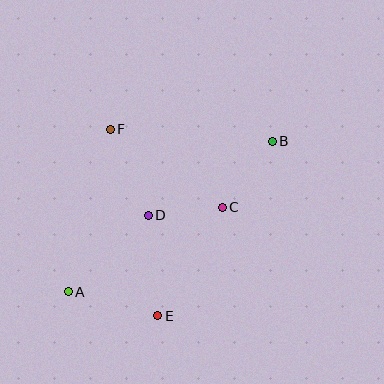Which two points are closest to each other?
Points C and D are closest to each other.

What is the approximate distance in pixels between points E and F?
The distance between E and F is approximately 192 pixels.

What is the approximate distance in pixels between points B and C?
The distance between B and C is approximately 83 pixels.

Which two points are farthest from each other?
Points A and B are farthest from each other.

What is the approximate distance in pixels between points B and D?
The distance between B and D is approximately 144 pixels.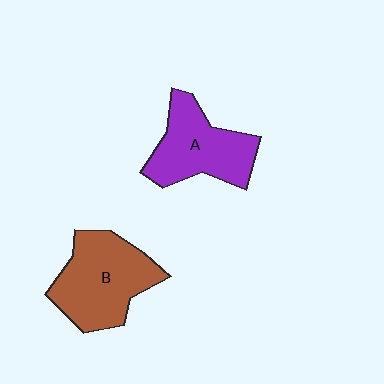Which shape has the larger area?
Shape B (brown).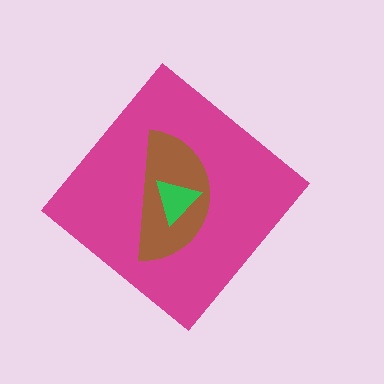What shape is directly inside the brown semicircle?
The green triangle.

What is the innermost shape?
The green triangle.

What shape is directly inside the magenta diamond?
The brown semicircle.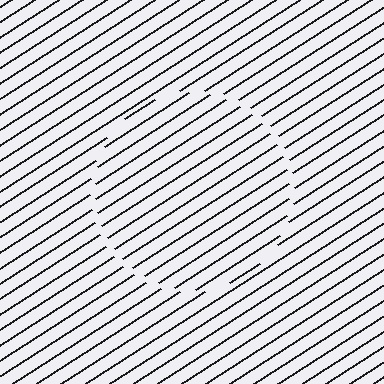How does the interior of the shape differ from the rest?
The interior of the shape contains the same grating, shifted by half a period — the contour is defined by the phase discontinuity where line-ends from the inner and outer gratings abut.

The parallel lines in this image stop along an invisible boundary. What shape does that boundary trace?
An illusory circle. The interior of the shape contains the same grating, shifted by half a period — the contour is defined by the phase discontinuity where line-ends from the inner and outer gratings abut.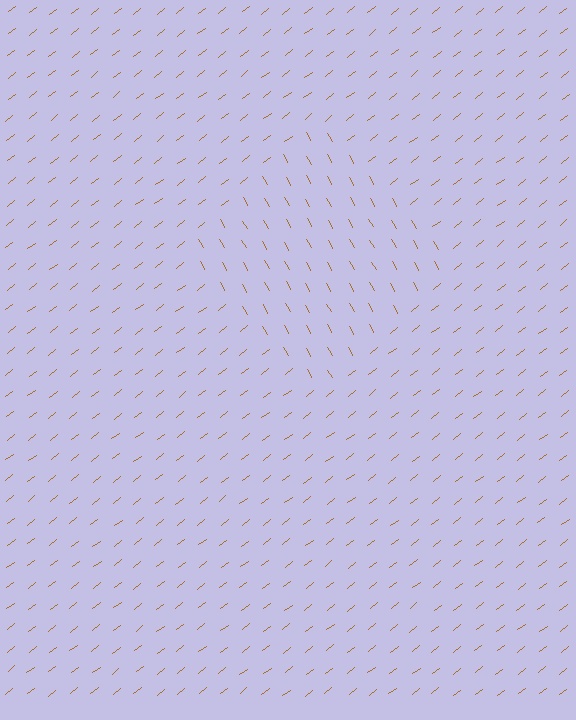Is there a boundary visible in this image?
Yes, there is a texture boundary formed by a change in line orientation.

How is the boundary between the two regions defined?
The boundary is defined purely by a change in line orientation (approximately 80 degrees difference). All lines are the same color and thickness.